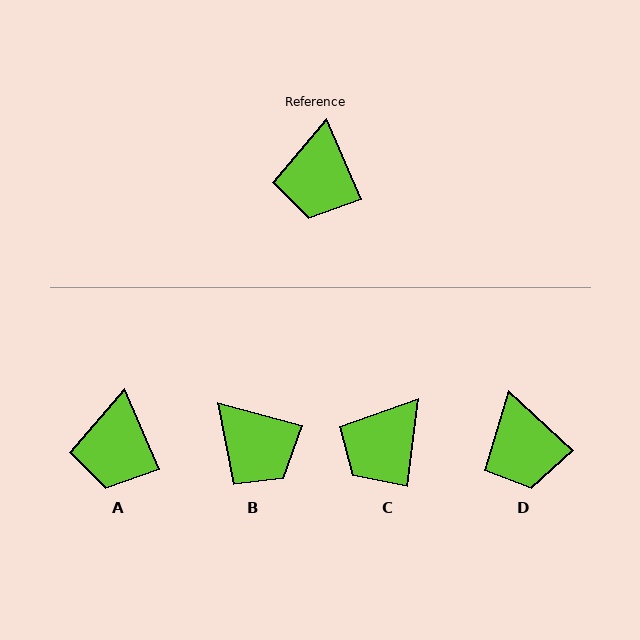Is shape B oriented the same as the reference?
No, it is off by about 51 degrees.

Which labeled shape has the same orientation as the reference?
A.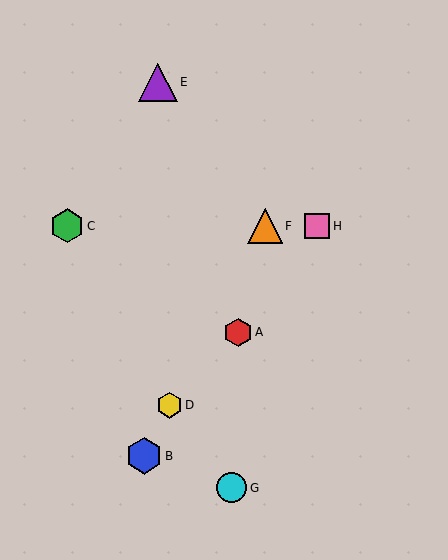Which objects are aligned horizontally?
Objects C, F, H are aligned horizontally.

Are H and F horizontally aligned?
Yes, both are at y≈226.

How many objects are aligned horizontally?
3 objects (C, F, H) are aligned horizontally.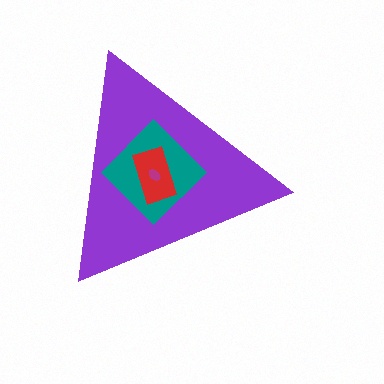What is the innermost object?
The magenta ellipse.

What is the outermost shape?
The purple triangle.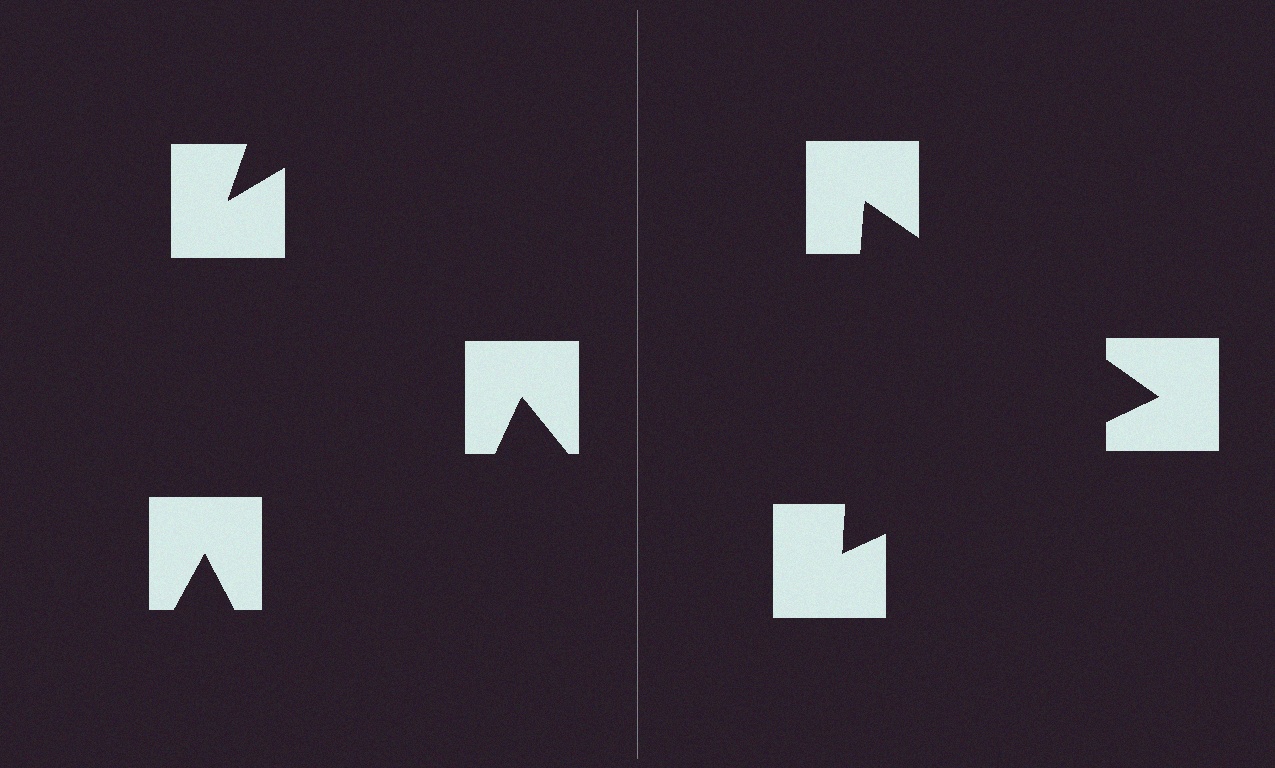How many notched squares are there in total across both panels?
6 — 3 on each side.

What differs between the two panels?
The notched squares are positioned identically on both sides; only the wedge orientations differ. On the right they align to a triangle; on the left they are misaligned.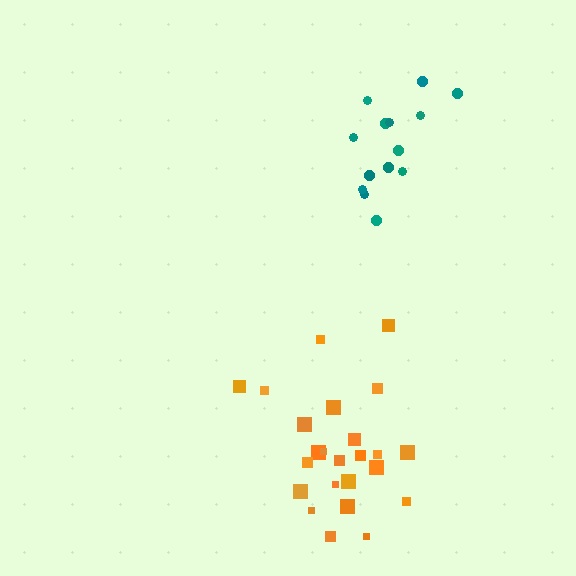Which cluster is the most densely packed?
Orange.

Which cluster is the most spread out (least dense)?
Teal.